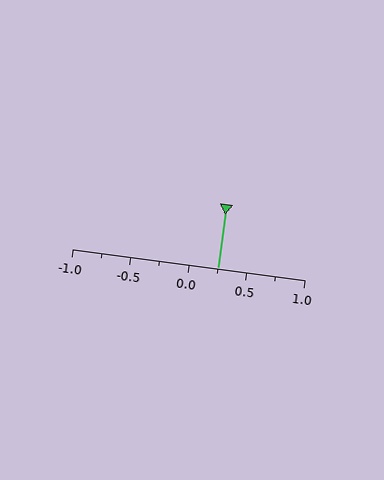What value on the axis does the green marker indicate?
The marker indicates approximately 0.25.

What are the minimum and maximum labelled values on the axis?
The axis runs from -1.0 to 1.0.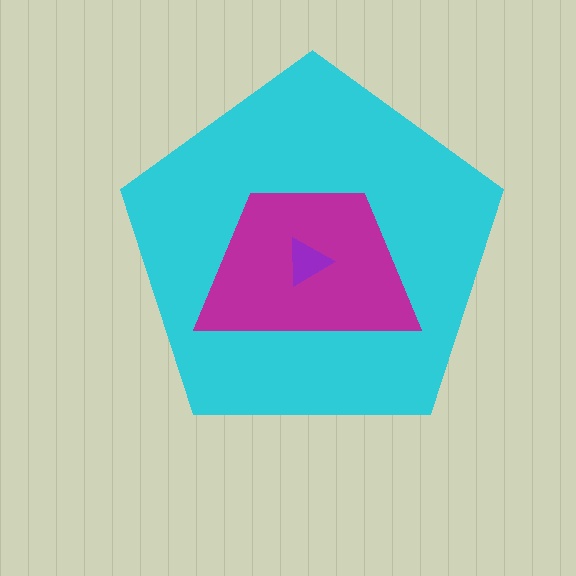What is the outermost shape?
The cyan pentagon.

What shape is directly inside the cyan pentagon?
The magenta trapezoid.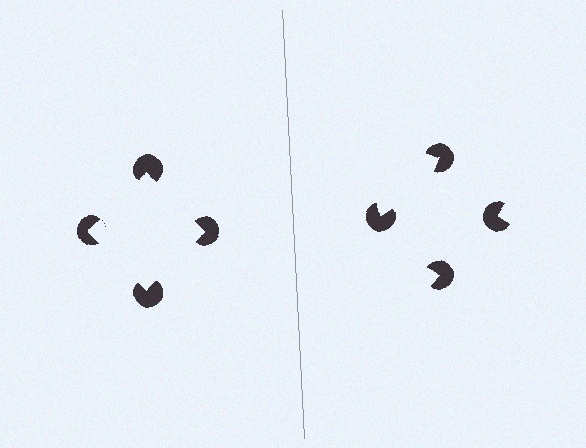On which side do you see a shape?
An illusory square appears on the left side. On the right side the wedge cuts are rotated, so no coherent shape forms.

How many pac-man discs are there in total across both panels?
8 — 4 on each side.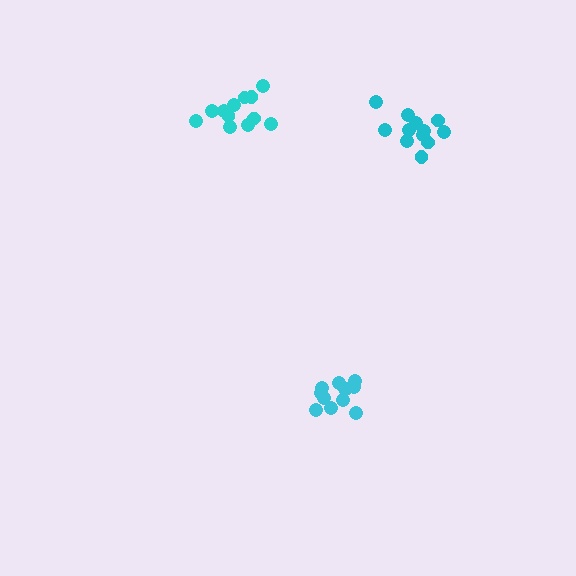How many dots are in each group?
Group 1: 12 dots, Group 2: 12 dots, Group 3: 12 dots (36 total).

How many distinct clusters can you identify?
There are 3 distinct clusters.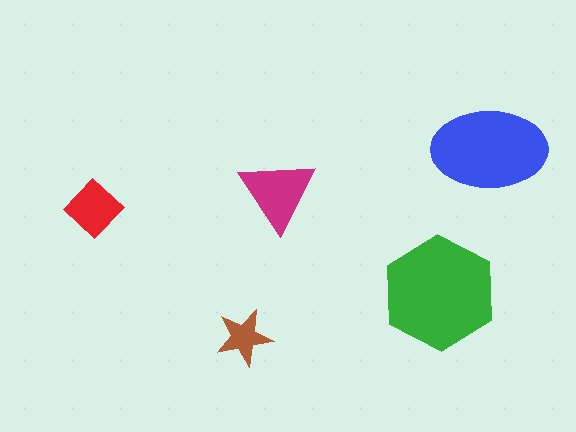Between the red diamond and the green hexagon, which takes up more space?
The green hexagon.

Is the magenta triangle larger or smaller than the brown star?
Larger.